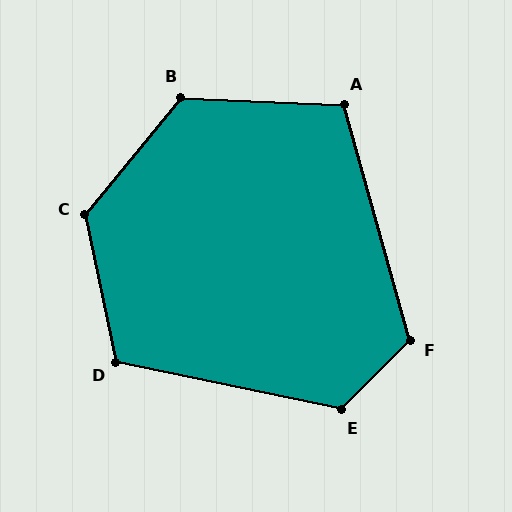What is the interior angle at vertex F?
Approximately 120 degrees (obtuse).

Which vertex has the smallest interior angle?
A, at approximately 108 degrees.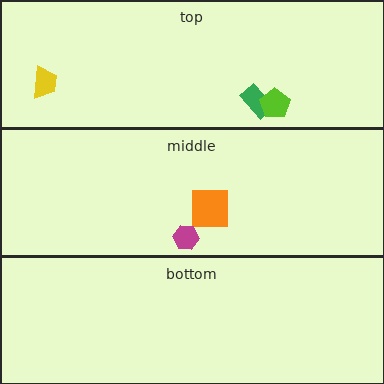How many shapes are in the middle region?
2.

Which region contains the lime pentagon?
The top region.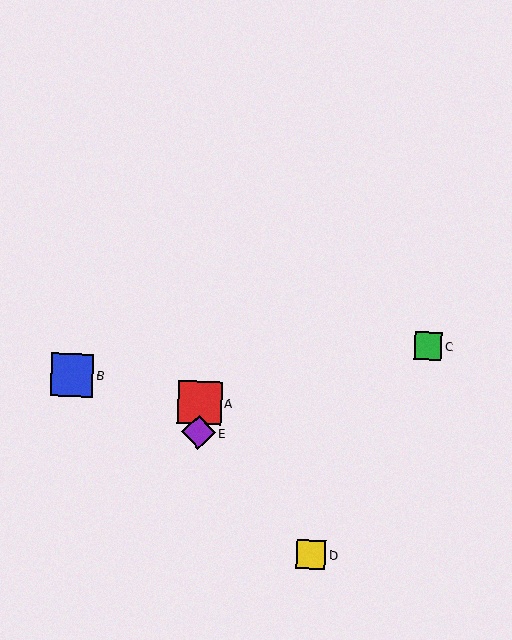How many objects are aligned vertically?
2 objects (A, E) are aligned vertically.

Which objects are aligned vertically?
Objects A, E are aligned vertically.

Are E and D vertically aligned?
No, E is at x≈199 and D is at x≈311.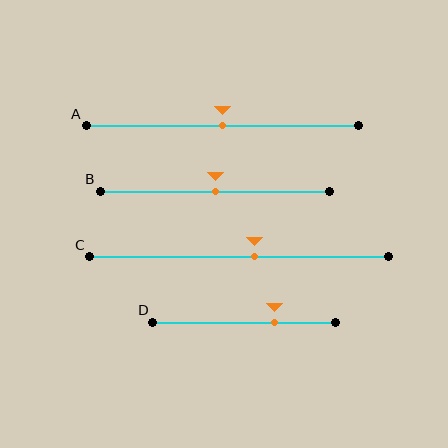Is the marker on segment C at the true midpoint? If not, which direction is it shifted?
No, the marker on segment C is shifted to the right by about 5% of the segment length.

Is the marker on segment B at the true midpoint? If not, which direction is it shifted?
Yes, the marker on segment B is at the true midpoint.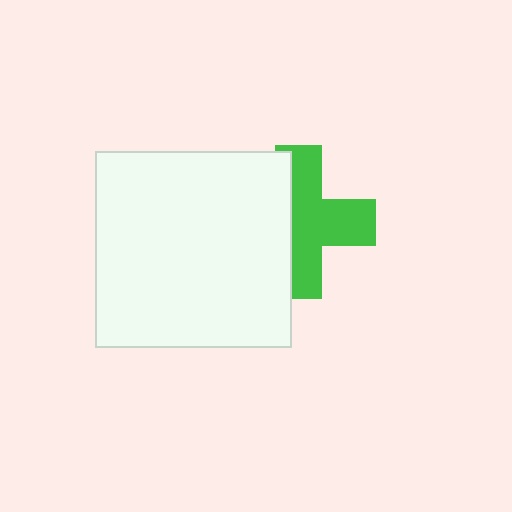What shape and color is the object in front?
The object in front is a white square.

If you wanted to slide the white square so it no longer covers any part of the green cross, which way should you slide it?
Slide it left — that is the most direct way to separate the two shapes.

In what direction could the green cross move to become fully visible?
The green cross could move right. That would shift it out from behind the white square entirely.